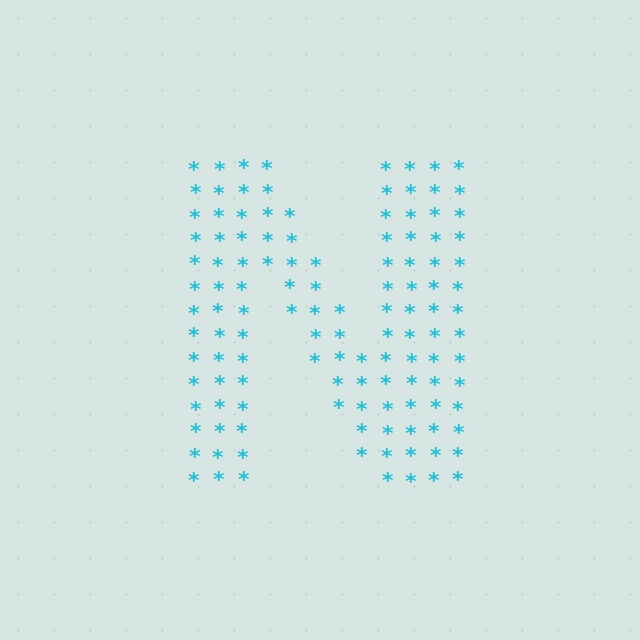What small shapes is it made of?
It is made of small asterisks.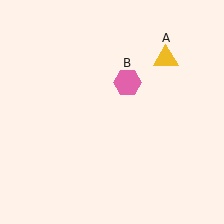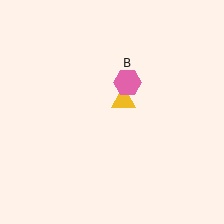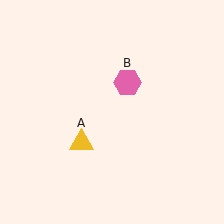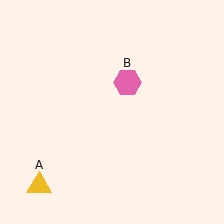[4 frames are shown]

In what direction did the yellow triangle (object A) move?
The yellow triangle (object A) moved down and to the left.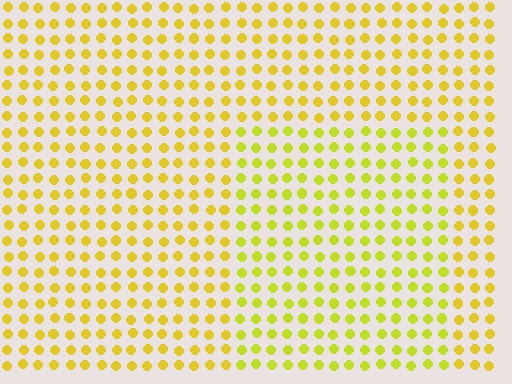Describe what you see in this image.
The image is filled with small yellow elements in a uniform arrangement. A rectangle-shaped region is visible where the elements are tinted to a slightly different hue, forming a subtle color boundary.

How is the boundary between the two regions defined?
The boundary is defined purely by a slight shift in hue (about 18 degrees). Spacing, size, and orientation are identical on both sides.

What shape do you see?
I see a rectangle.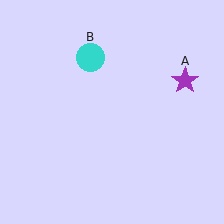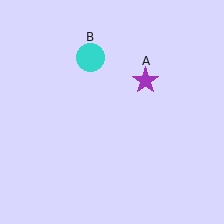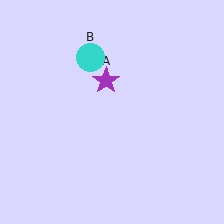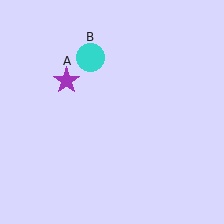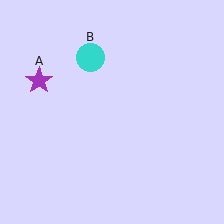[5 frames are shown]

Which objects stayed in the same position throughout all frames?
Cyan circle (object B) remained stationary.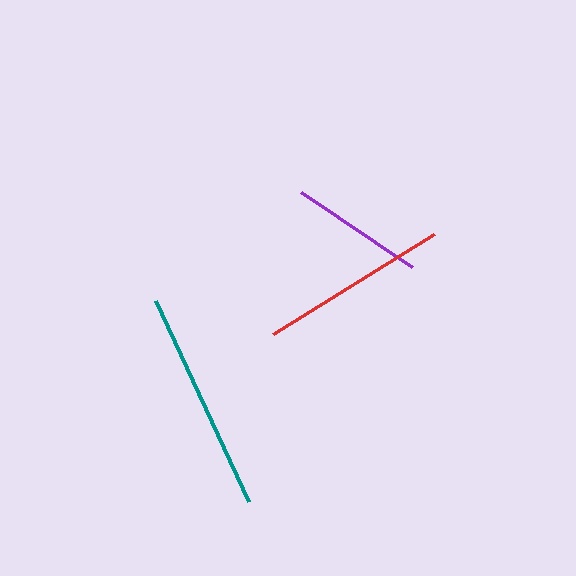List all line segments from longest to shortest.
From longest to shortest: teal, red, purple.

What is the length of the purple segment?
The purple segment is approximately 134 pixels long.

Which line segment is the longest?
The teal line is the longest at approximately 222 pixels.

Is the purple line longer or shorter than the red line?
The red line is longer than the purple line.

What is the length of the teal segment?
The teal segment is approximately 222 pixels long.